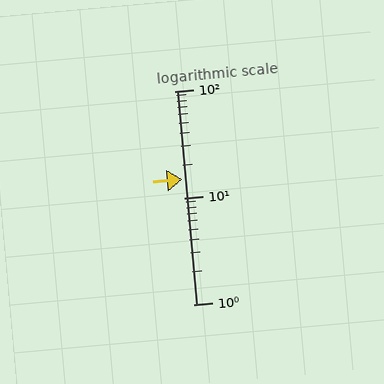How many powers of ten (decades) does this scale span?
The scale spans 2 decades, from 1 to 100.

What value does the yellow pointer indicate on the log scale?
The pointer indicates approximately 15.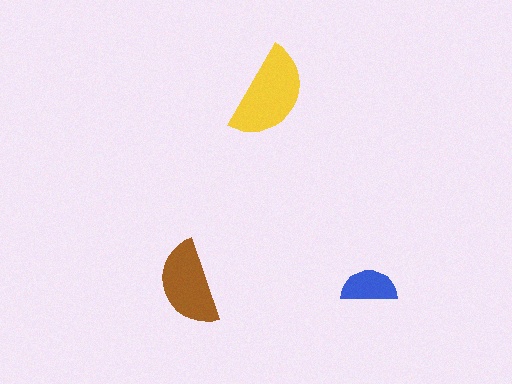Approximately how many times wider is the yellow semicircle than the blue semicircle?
About 1.5 times wider.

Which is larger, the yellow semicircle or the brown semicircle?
The yellow one.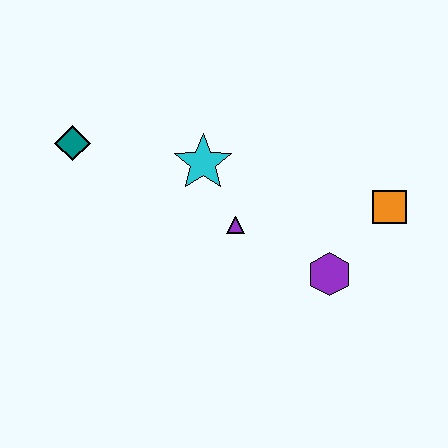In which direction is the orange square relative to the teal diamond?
The orange square is to the right of the teal diamond.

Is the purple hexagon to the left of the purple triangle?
No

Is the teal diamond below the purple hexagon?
No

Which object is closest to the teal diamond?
The cyan star is closest to the teal diamond.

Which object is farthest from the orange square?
The teal diamond is farthest from the orange square.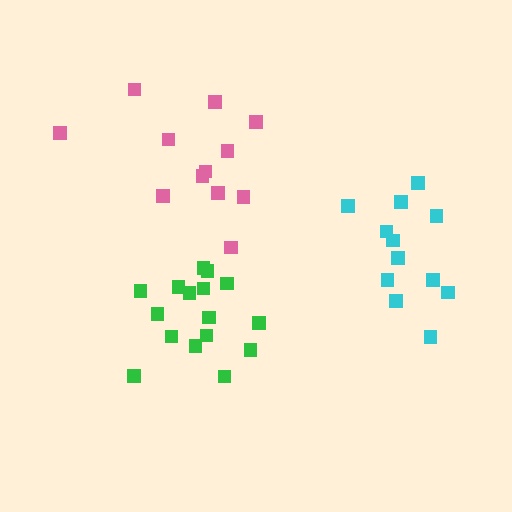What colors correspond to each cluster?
The clusters are colored: cyan, pink, green.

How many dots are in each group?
Group 1: 12 dots, Group 2: 12 dots, Group 3: 16 dots (40 total).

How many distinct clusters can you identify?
There are 3 distinct clusters.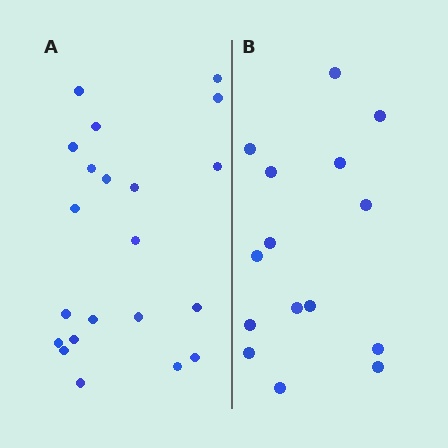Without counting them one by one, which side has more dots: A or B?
Region A (the left region) has more dots.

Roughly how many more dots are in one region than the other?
Region A has about 6 more dots than region B.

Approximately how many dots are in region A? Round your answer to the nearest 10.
About 20 dots. (The exact count is 21, which rounds to 20.)